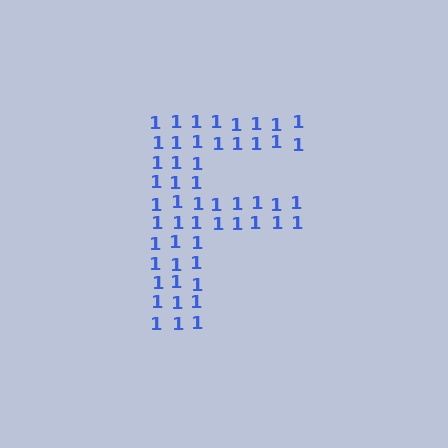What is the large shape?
The large shape is the letter F.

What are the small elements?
The small elements are digit 1's.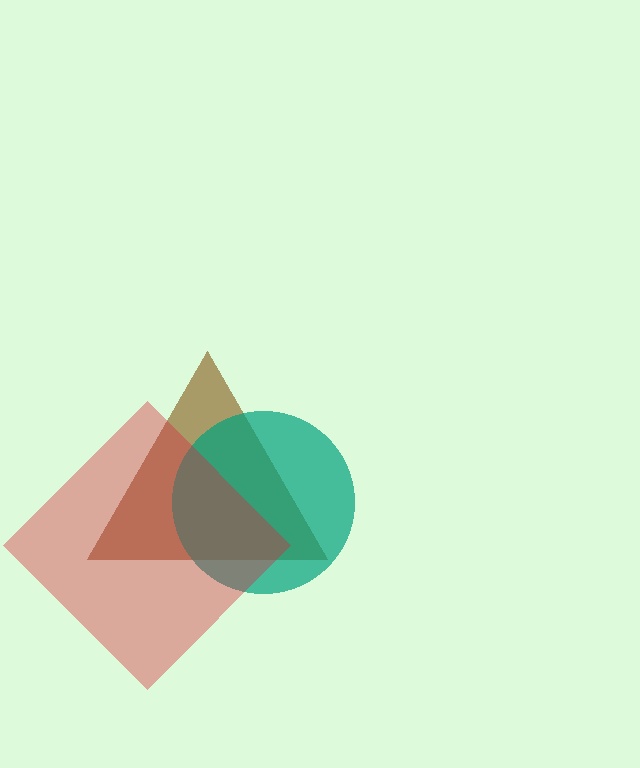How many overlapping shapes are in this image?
There are 3 overlapping shapes in the image.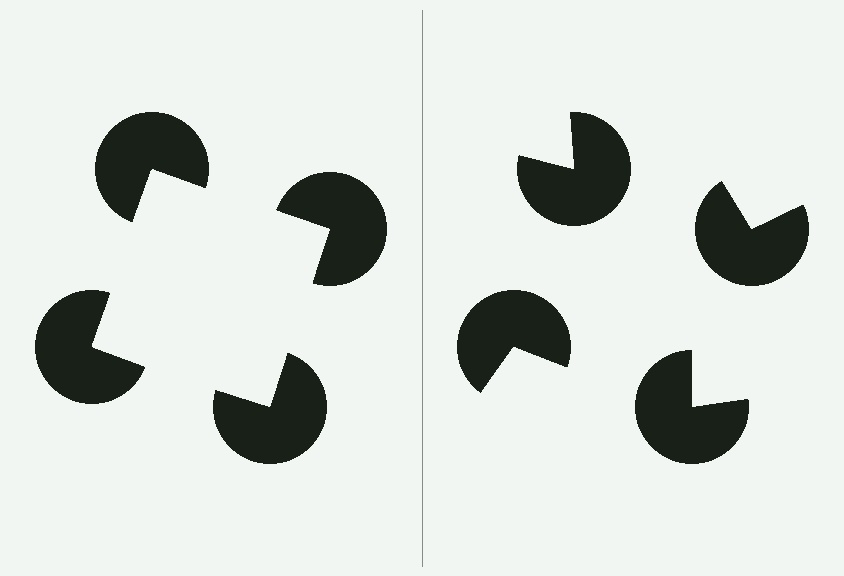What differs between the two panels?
The pac-man discs are positioned identically on both sides; only the wedge orientations differ. On the left they align to a square; on the right they are misaligned.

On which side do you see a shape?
An illusory square appears on the left side. On the right side the wedge cuts are rotated, so no coherent shape forms.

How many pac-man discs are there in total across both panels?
8 — 4 on each side.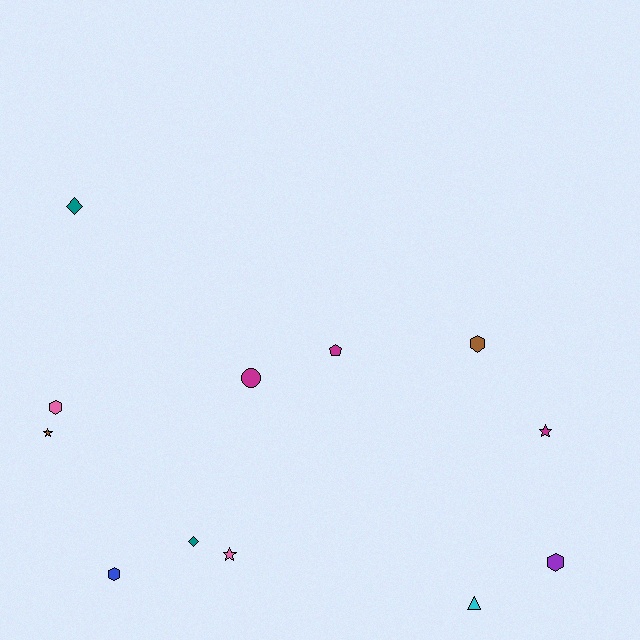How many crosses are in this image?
There are no crosses.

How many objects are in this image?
There are 12 objects.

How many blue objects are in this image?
There is 1 blue object.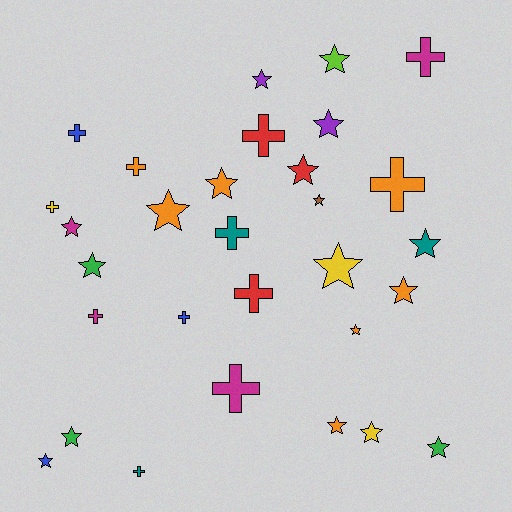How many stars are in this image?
There are 18 stars.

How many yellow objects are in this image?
There are 3 yellow objects.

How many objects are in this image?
There are 30 objects.